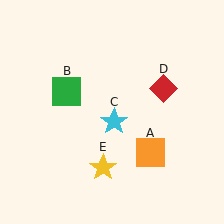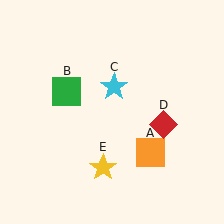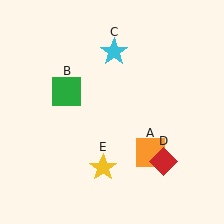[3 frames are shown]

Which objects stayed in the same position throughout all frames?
Orange square (object A) and green square (object B) and yellow star (object E) remained stationary.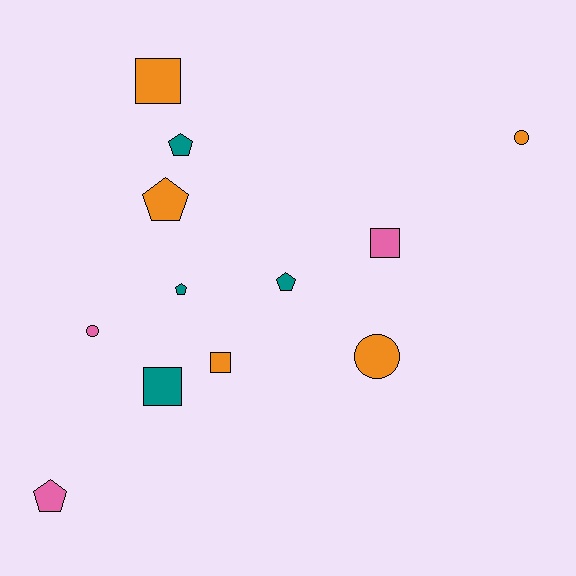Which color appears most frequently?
Orange, with 5 objects.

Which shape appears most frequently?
Pentagon, with 5 objects.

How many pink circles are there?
There is 1 pink circle.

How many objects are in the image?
There are 12 objects.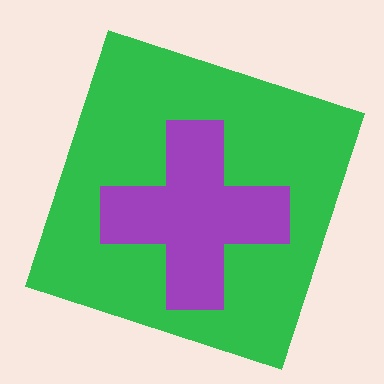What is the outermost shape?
The green square.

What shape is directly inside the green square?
The purple cross.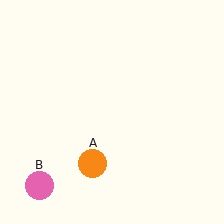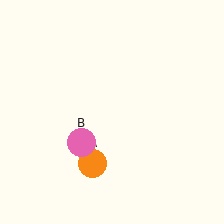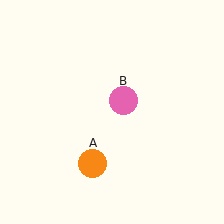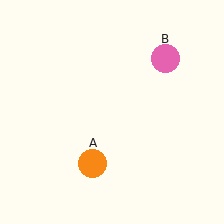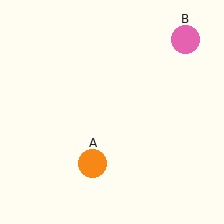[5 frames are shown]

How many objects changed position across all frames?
1 object changed position: pink circle (object B).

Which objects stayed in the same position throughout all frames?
Orange circle (object A) remained stationary.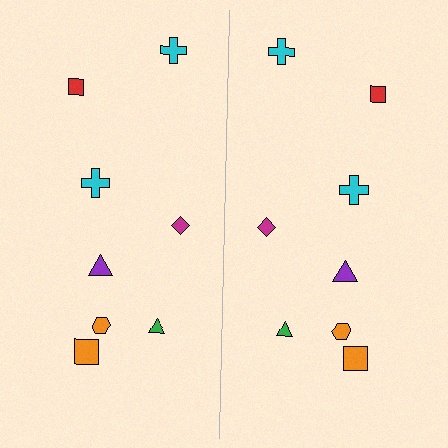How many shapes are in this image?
There are 16 shapes in this image.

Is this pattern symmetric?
Yes, this pattern has bilateral (reflection) symmetry.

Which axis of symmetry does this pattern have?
The pattern has a vertical axis of symmetry running through the center of the image.